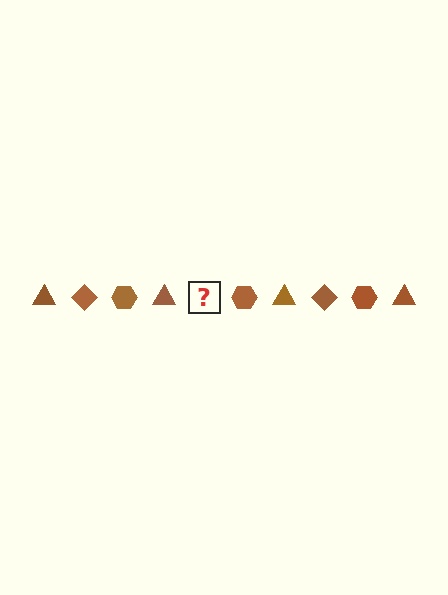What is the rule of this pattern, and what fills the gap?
The rule is that the pattern cycles through triangle, diamond, hexagon shapes in brown. The gap should be filled with a brown diamond.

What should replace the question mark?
The question mark should be replaced with a brown diamond.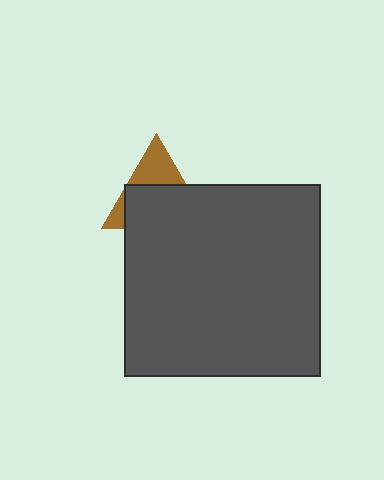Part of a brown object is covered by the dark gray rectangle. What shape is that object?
It is a triangle.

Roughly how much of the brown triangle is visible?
A small part of it is visible (roughly 36%).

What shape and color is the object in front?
The object in front is a dark gray rectangle.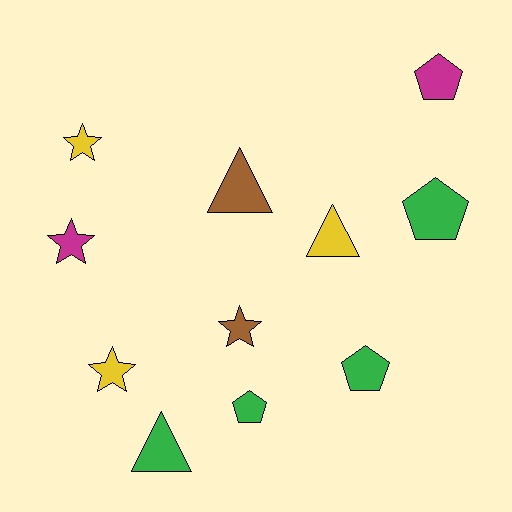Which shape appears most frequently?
Star, with 4 objects.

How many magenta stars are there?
There is 1 magenta star.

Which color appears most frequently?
Green, with 4 objects.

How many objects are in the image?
There are 11 objects.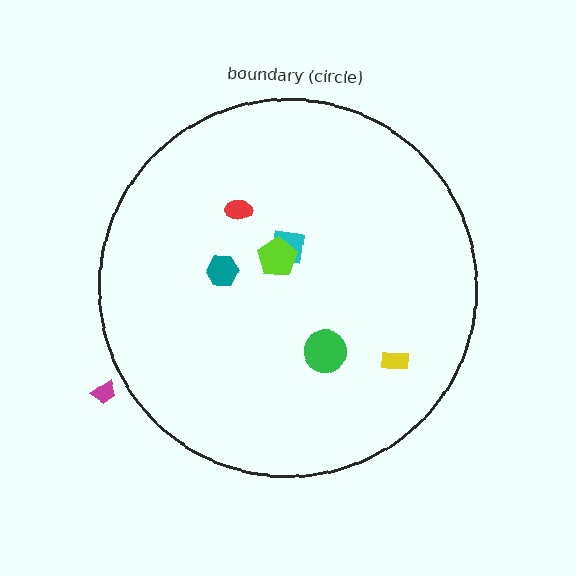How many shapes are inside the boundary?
6 inside, 1 outside.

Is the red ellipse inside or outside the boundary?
Inside.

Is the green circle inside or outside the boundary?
Inside.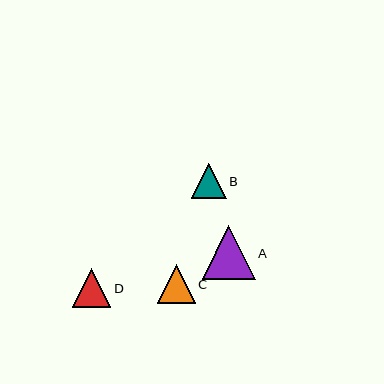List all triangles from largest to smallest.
From largest to smallest: A, C, D, B.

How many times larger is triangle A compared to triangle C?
Triangle A is approximately 1.4 times the size of triangle C.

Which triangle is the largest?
Triangle A is the largest with a size of approximately 53 pixels.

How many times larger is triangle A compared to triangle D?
Triangle A is approximately 1.4 times the size of triangle D.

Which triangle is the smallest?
Triangle B is the smallest with a size of approximately 34 pixels.